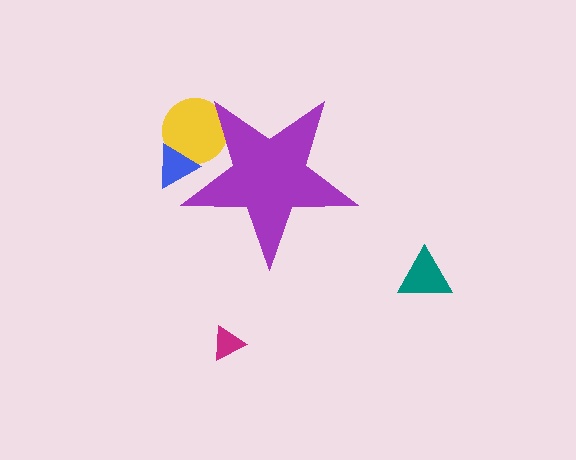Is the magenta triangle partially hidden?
No, the magenta triangle is fully visible.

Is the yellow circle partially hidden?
Yes, the yellow circle is partially hidden behind the purple star.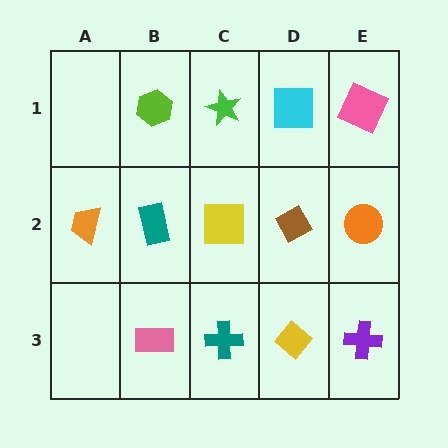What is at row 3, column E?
A purple cross.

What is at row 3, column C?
A teal cross.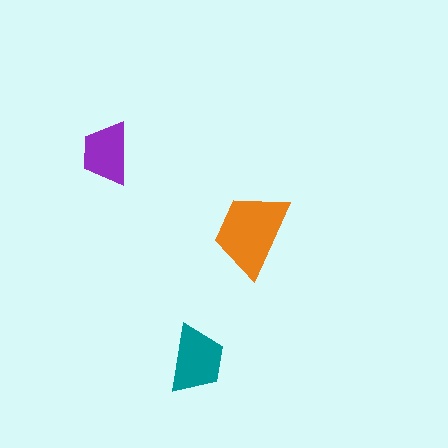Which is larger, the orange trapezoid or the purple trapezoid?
The orange one.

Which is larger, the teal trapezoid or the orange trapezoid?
The orange one.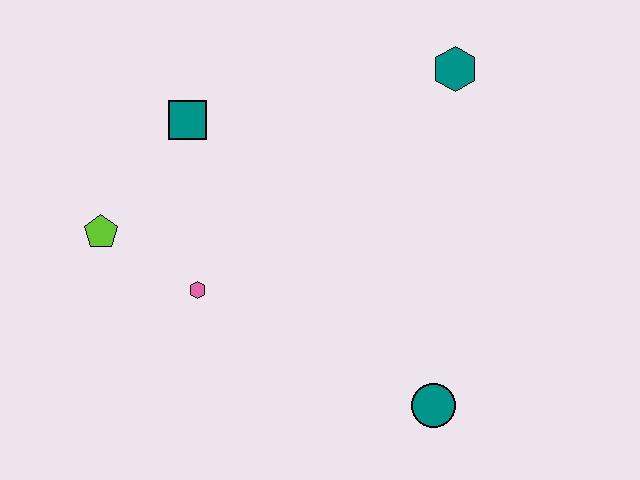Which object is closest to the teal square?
The lime pentagon is closest to the teal square.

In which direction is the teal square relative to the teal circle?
The teal square is above the teal circle.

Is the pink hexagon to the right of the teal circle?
No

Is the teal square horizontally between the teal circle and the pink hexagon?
No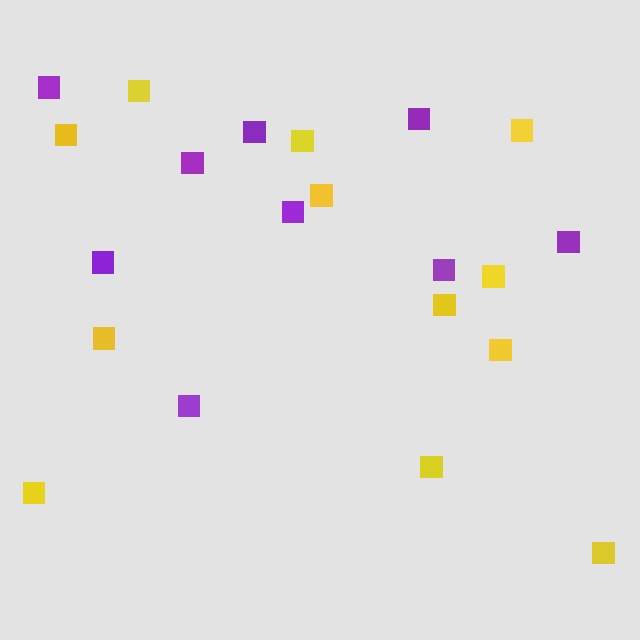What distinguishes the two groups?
There are 2 groups: one group of purple squares (9) and one group of yellow squares (12).